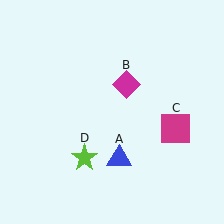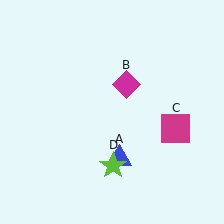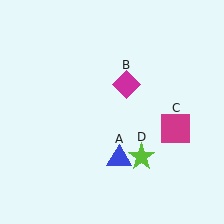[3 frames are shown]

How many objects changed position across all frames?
1 object changed position: lime star (object D).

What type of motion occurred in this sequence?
The lime star (object D) rotated counterclockwise around the center of the scene.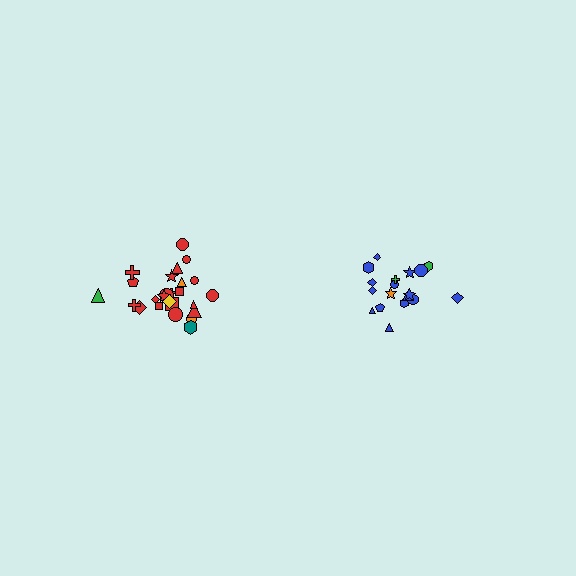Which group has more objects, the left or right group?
The left group.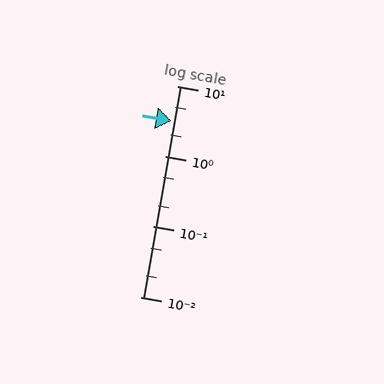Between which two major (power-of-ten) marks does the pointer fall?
The pointer is between 1 and 10.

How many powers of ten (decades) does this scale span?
The scale spans 3 decades, from 0.01 to 10.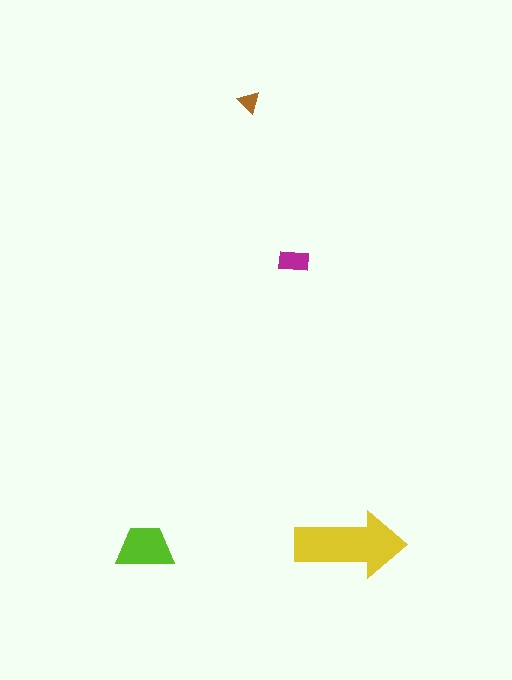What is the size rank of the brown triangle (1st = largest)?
4th.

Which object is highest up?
The brown triangle is topmost.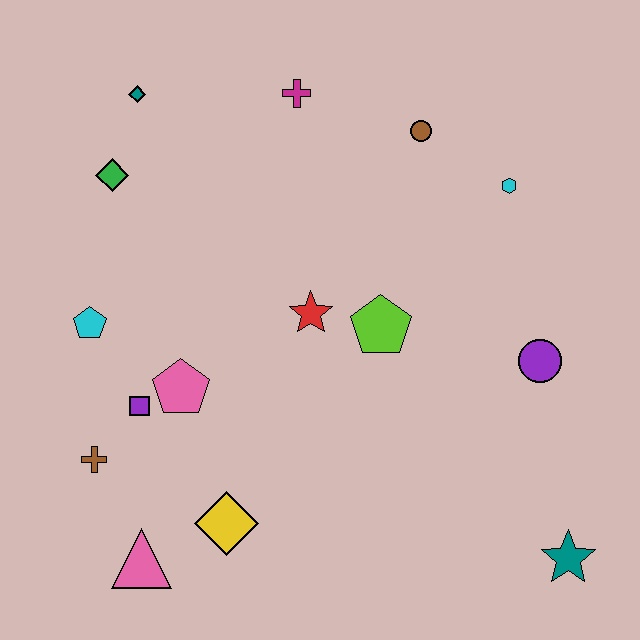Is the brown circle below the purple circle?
No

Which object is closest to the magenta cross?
The brown circle is closest to the magenta cross.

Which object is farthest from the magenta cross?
The teal star is farthest from the magenta cross.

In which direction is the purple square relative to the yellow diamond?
The purple square is above the yellow diamond.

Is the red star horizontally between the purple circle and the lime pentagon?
No